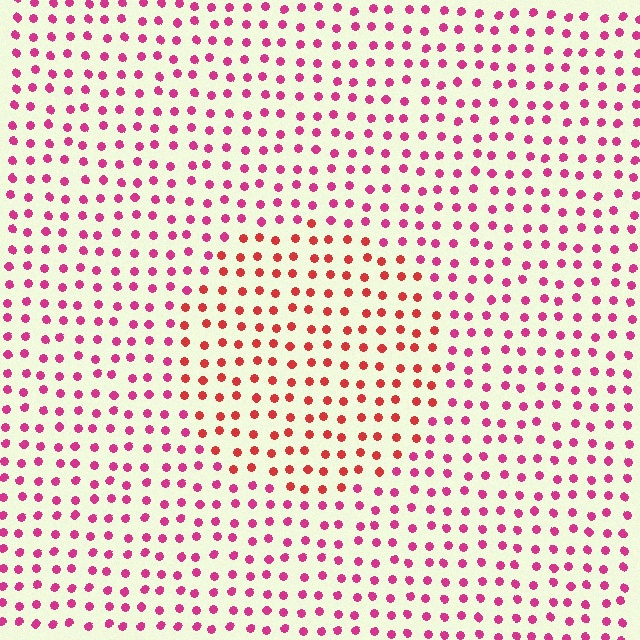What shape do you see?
I see a circle.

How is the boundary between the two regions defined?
The boundary is defined purely by a slight shift in hue (about 32 degrees). Spacing, size, and orientation are identical on both sides.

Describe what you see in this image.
The image is filled with small magenta elements in a uniform arrangement. A circle-shaped region is visible where the elements are tinted to a slightly different hue, forming a subtle color boundary.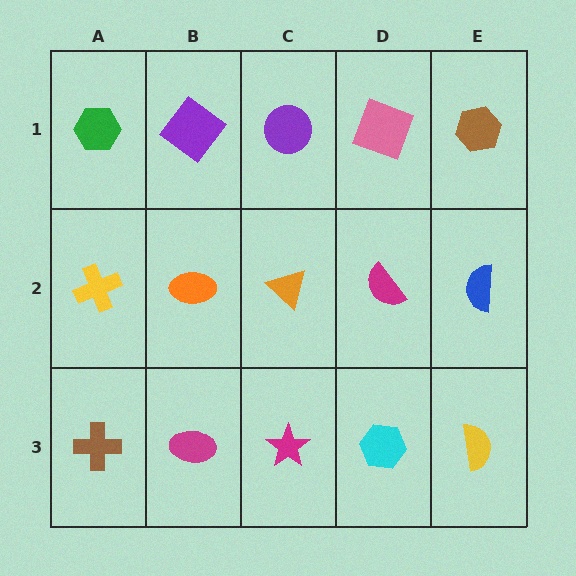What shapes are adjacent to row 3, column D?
A magenta semicircle (row 2, column D), a magenta star (row 3, column C), a yellow semicircle (row 3, column E).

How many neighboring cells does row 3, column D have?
3.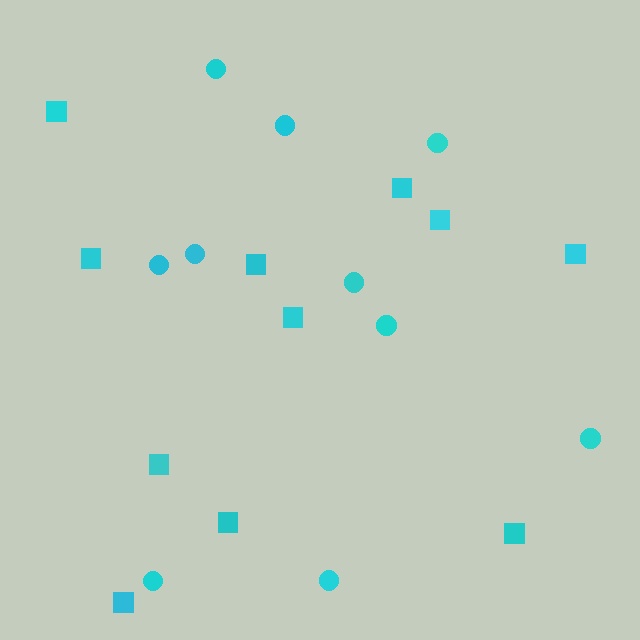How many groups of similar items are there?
There are 2 groups: one group of squares (11) and one group of circles (10).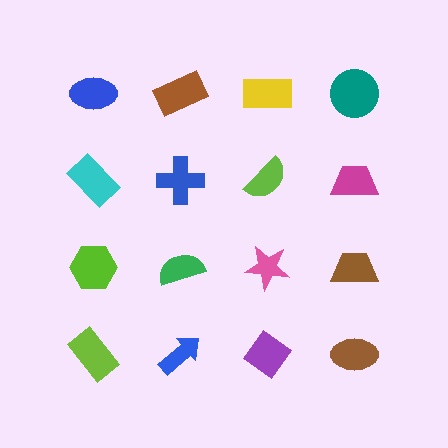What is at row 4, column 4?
A brown ellipse.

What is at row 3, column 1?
A lime hexagon.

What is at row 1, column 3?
A yellow rectangle.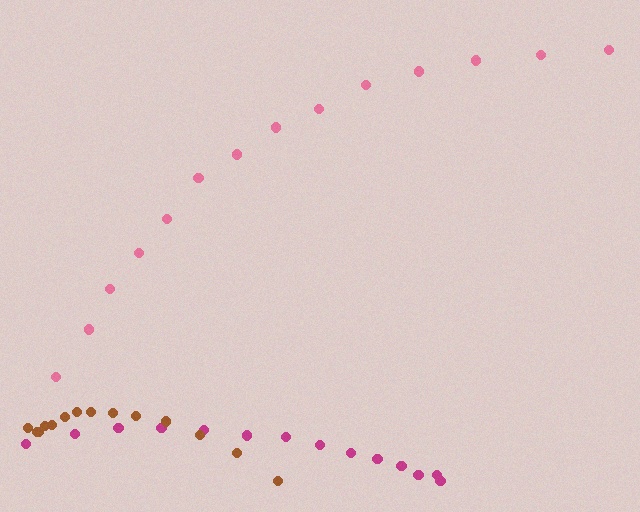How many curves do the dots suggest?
There are 3 distinct paths.